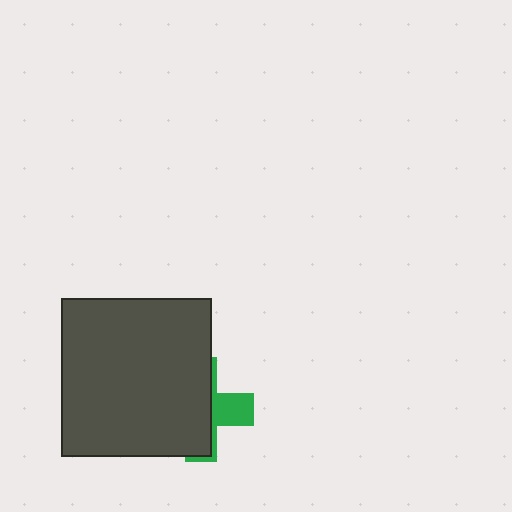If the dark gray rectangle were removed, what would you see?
You would see the complete green cross.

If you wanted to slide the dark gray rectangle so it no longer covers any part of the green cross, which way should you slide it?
Slide it left — that is the most direct way to separate the two shapes.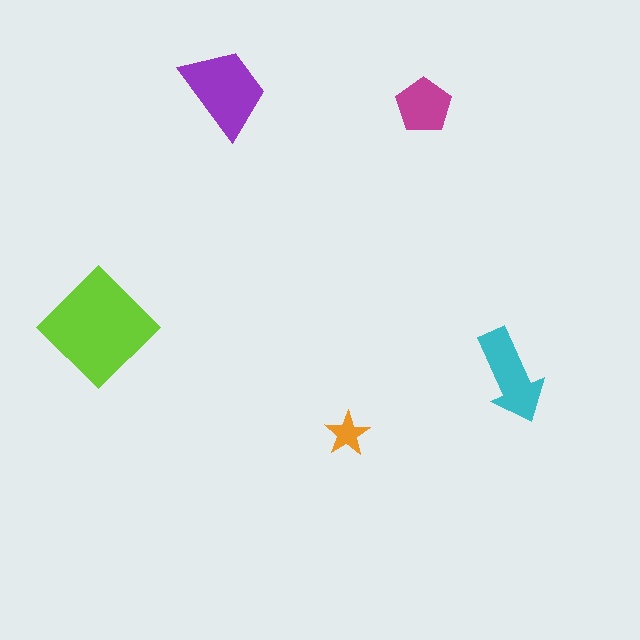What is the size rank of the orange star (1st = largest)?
5th.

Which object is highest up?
The purple trapezoid is topmost.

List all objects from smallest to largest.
The orange star, the magenta pentagon, the cyan arrow, the purple trapezoid, the lime diamond.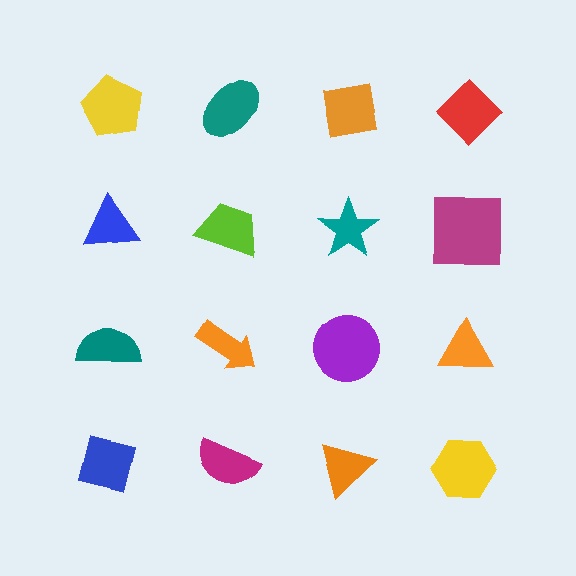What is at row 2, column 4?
A magenta square.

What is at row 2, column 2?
A lime trapezoid.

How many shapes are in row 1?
4 shapes.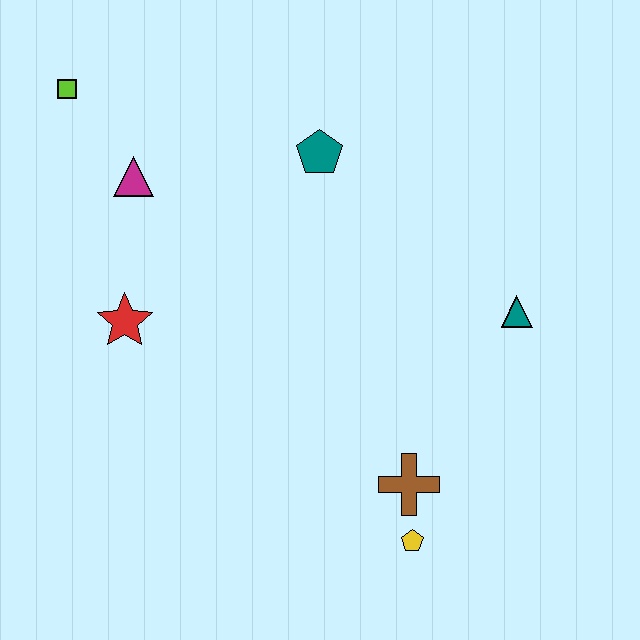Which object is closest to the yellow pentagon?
The brown cross is closest to the yellow pentagon.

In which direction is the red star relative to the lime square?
The red star is below the lime square.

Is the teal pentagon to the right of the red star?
Yes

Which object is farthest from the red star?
The teal triangle is farthest from the red star.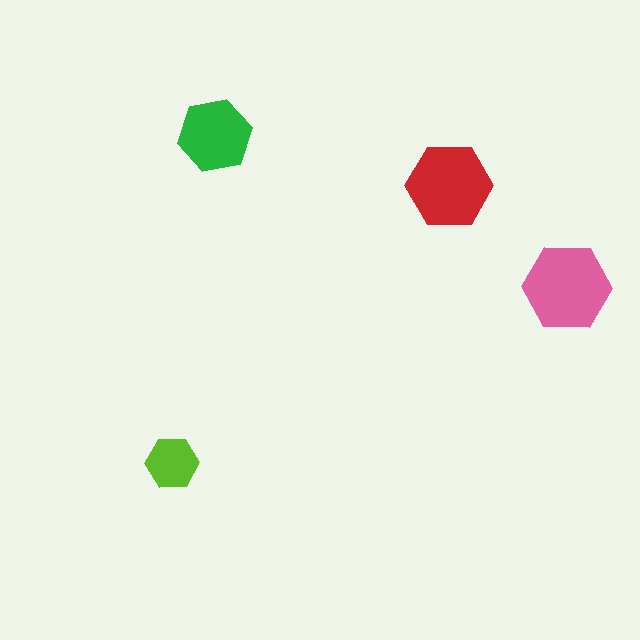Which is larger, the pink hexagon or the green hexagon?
The pink one.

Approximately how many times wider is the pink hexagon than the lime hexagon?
About 1.5 times wider.